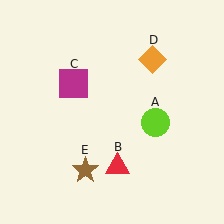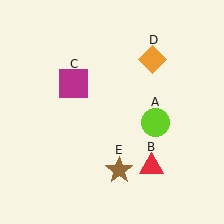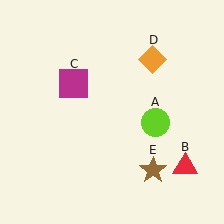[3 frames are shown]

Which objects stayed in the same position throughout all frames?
Lime circle (object A) and magenta square (object C) and orange diamond (object D) remained stationary.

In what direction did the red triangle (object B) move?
The red triangle (object B) moved right.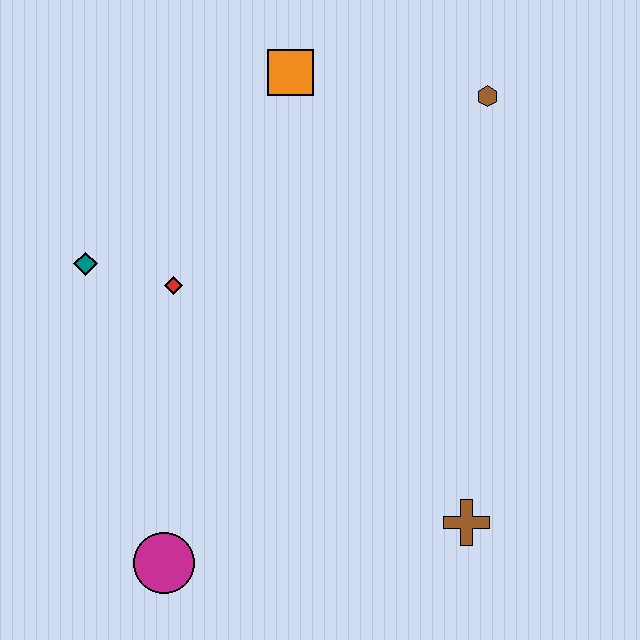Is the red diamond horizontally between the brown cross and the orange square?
No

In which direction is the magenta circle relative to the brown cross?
The magenta circle is to the left of the brown cross.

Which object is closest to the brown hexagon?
The orange square is closest to the brown hexagon.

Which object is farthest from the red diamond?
The brown cross is farthest from the red diamond.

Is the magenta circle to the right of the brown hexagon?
No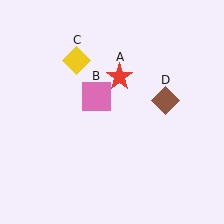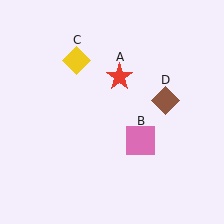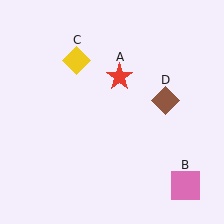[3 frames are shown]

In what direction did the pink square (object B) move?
The pink square (object B) moved down and to the right.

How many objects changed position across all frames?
1 object changed position: pink square (object B).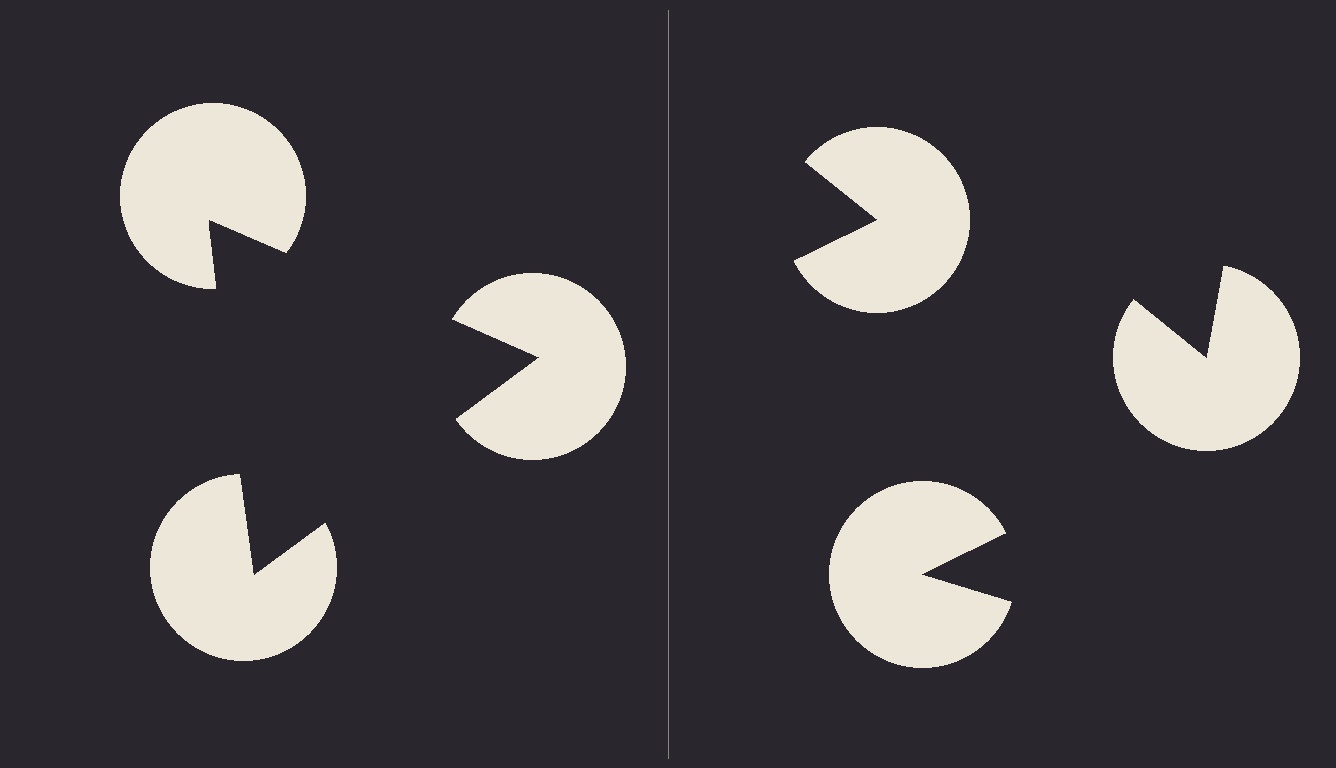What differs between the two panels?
The pac-man discs are positioned identically on both sides; only the wedge orientations differ. On the left they align to a triangle; on the right they are misaligned.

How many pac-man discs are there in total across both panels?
6 — 3 on each side.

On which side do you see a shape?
An illusory triangle appears on the left side. On the right side the wedge cuts are rotated, so no coherent shape forms.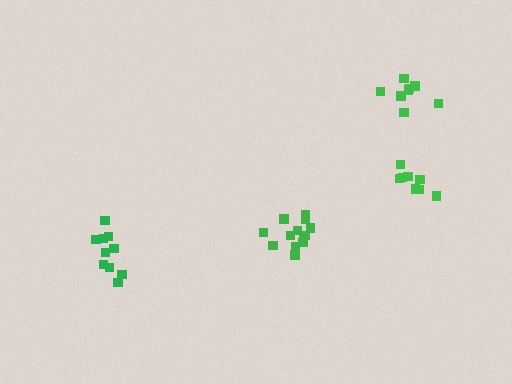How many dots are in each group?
Group 1: 10 dots, Group 2: 8 dots, Group 3: 9 dots, Group 4: 13 dots (40 total).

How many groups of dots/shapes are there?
There are 4 groups.